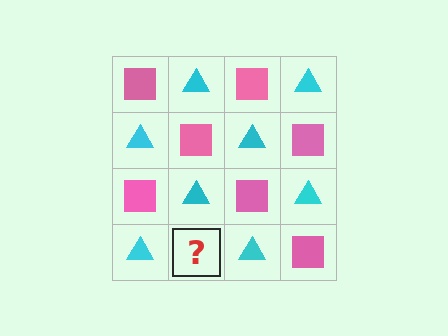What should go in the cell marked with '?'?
The missing cell should contain a pink square.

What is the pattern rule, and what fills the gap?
The rule is that it alternates pink square and cyan triangle in a checkerboard pattern. The gap should be filled with a pink square.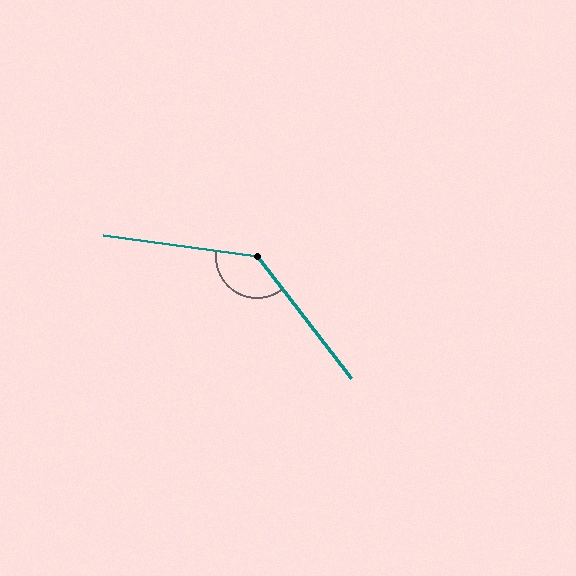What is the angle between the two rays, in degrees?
Approximately 135 degrees.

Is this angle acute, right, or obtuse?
It is obtuse.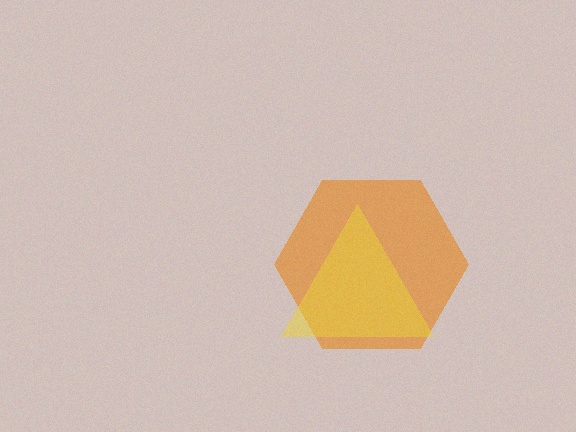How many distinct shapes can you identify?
There are 2 distinct shapes: an orange hexagon, a yellow triangle.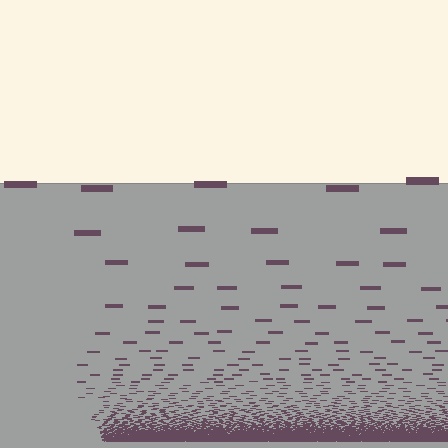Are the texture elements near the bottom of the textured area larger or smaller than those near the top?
Smaller. The gradient is inverted — elements near the bottom are smaller and denser.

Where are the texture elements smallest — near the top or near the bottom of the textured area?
Near the bottom.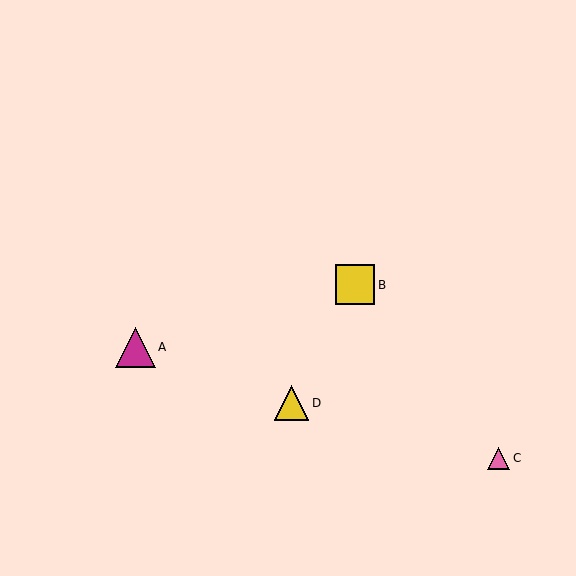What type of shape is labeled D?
Shape D is a yellow triangle.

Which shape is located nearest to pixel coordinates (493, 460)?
The pink triangle (labeled C) at (499, 458) is nearest to that location.